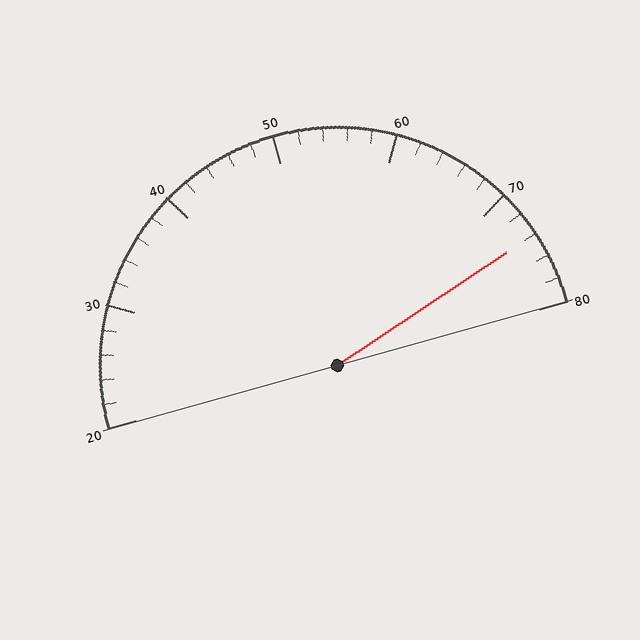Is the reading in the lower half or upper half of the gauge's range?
The reading is in the upper half of the range (20 to 80).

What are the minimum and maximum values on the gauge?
The gauge ranges from 20 to 80.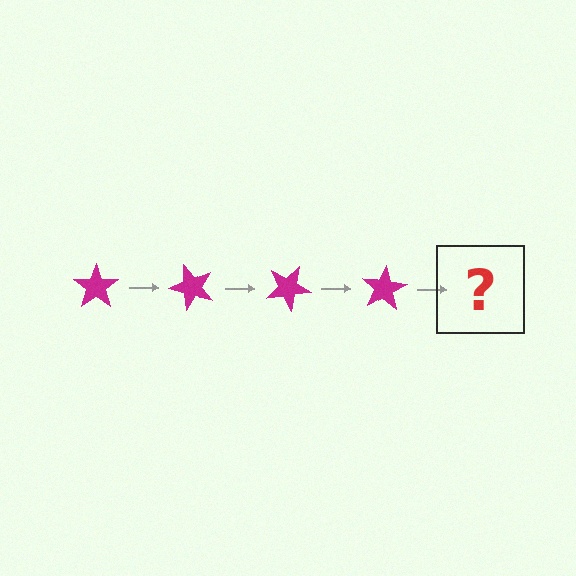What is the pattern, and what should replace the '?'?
The pattern is that the star rotates 50 degrees each step. The '?' should be a magenta star rotated 200 degrees.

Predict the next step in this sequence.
The next step is a magenta star rotated 200 degrees.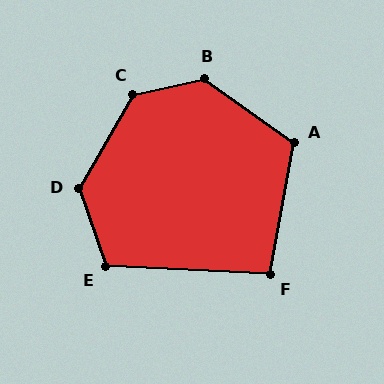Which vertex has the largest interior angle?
C, at approximately 133 degrees.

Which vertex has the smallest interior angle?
F, at approximately 97 degrees.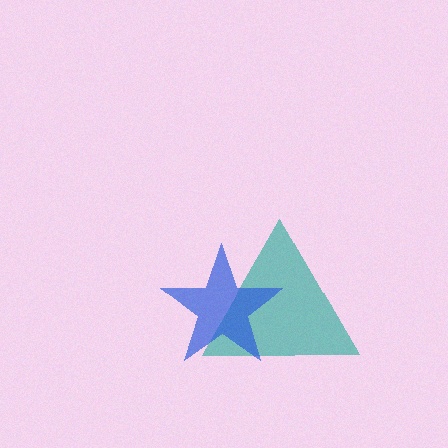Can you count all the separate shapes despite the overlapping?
Yes, there are 2 separate shapes.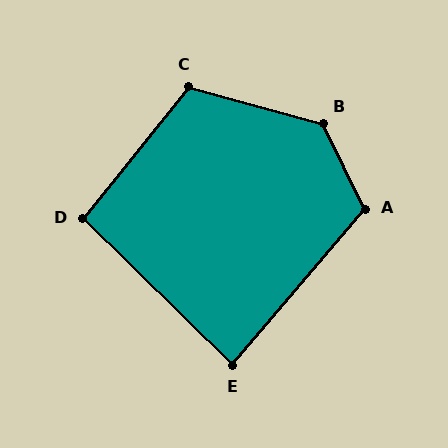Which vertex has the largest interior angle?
B, at approximately 131 degrees.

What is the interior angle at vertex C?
Approximately 114 degrees (obtuse).